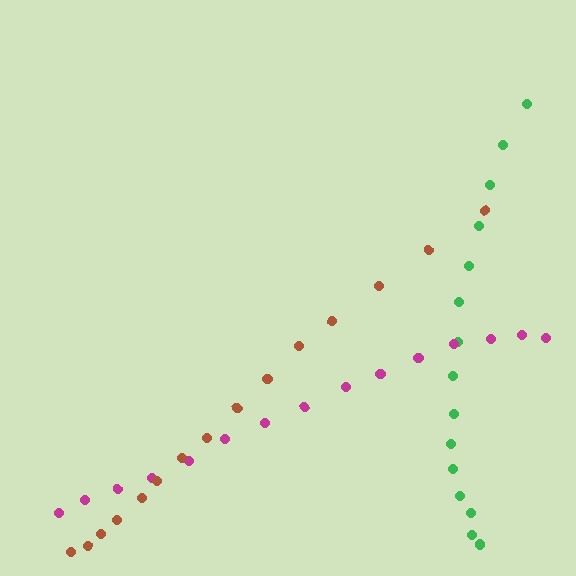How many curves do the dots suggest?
There are 3 distinct paths.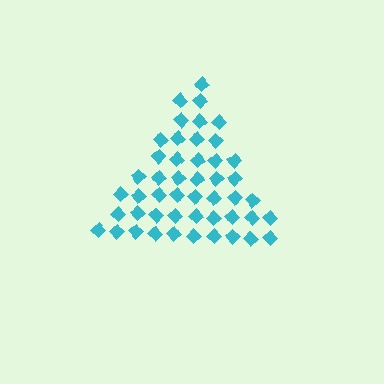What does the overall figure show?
The overall figure shows a triangle.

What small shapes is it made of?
It is made of small diamonds.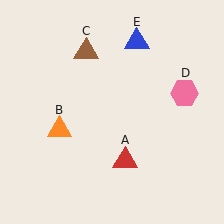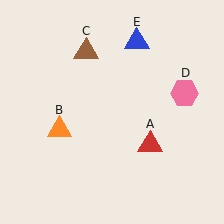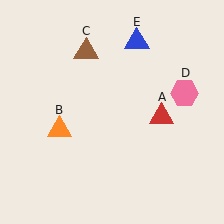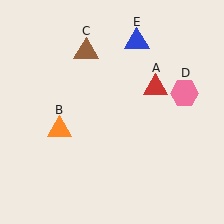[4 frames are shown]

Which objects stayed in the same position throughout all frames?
Orange triangle (object B) and brown triangle (object C) and pink hexagon (object D) and blue triangle (object E) remained stationary.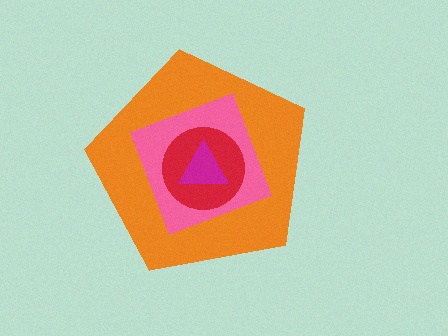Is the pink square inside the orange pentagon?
Yes.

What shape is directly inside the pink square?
The red circle.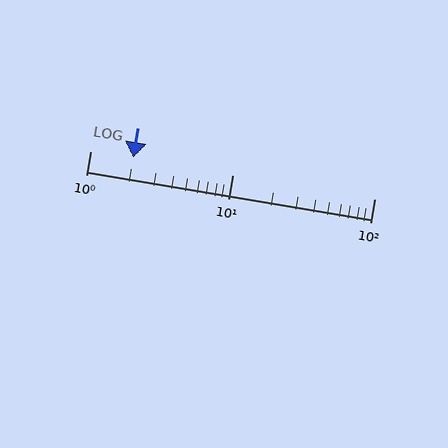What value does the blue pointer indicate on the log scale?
The pointer indicates approximately 2.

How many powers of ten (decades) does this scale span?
The scale spans 2 decades, from 1 to 100.